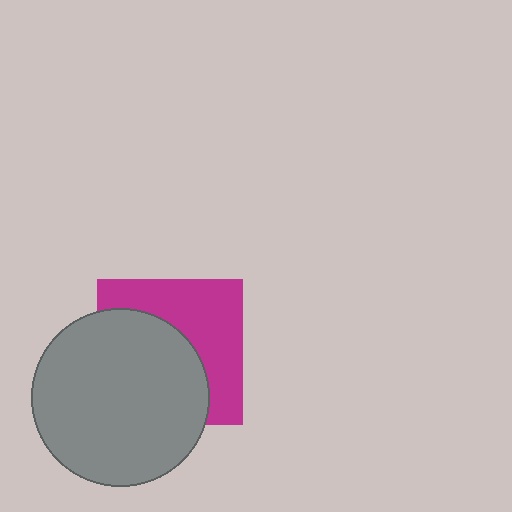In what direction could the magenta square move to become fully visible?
The magenta square could move toward the upper-right. That would shift it out from behind the gray circle entirely.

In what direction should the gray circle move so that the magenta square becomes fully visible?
The gray circle should move toward the lower-left. That is the shortest direction to clear the overlap and leave the magenta square fully visible.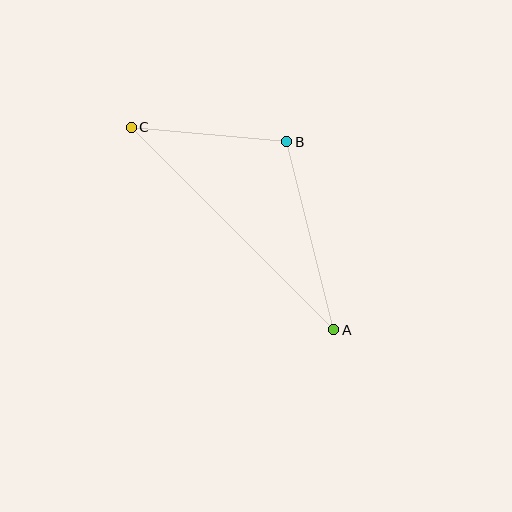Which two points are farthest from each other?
Points A and C are farthest from each other.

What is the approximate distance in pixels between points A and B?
The distance between A and B is approximately 194 pixels.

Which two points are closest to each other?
Points B and C are closest to each other.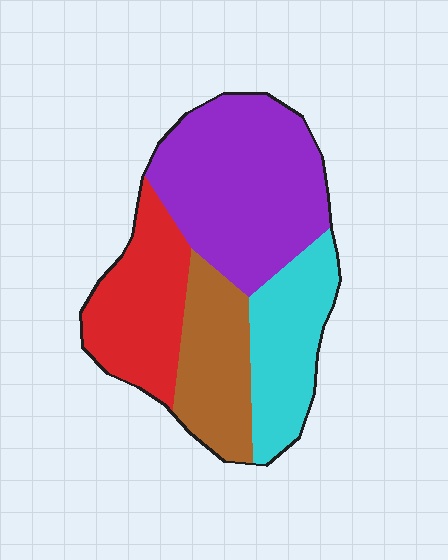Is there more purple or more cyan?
Purple.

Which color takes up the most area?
Purple, at roughly 40%.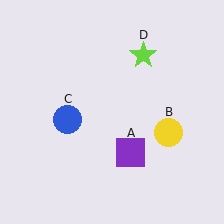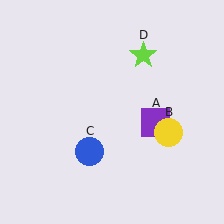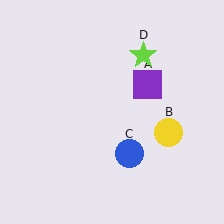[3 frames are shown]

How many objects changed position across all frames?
2 objects changed position: purple square (object A), blue circle (object C).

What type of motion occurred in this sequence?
The purple square (object A), blue circle (object C) rotated counterclockwise around the center of the scene.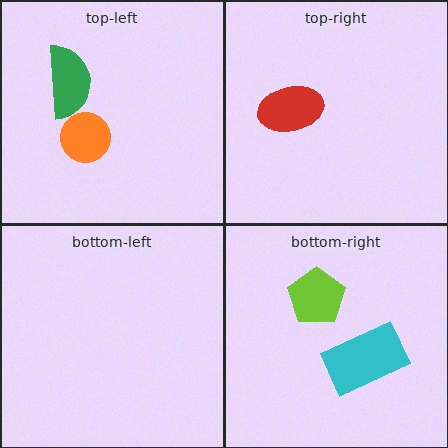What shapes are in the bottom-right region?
The lime pentagon, the cyan rectangle.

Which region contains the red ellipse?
The top-right region.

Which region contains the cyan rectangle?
The bottom-right region.